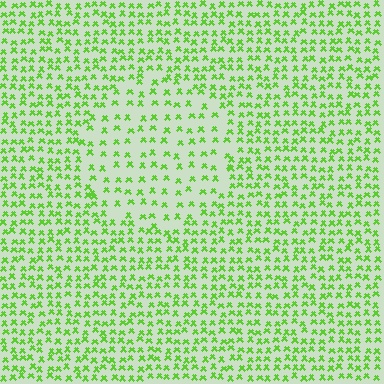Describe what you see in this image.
The image contains small lime elements arranged at two different densities. A circle-shaped region is visible where the elements are less densely packed than the surrounding area.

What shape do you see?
I see a circle.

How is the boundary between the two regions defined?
The boundary is defined by a change in element density (approximately 1.8x ratio). All elements are the same color, size, and shape.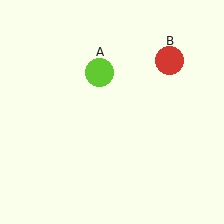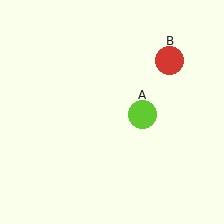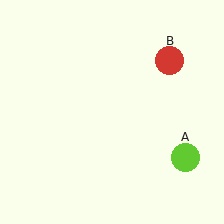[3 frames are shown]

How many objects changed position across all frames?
1 object changed position: lime circle (object A).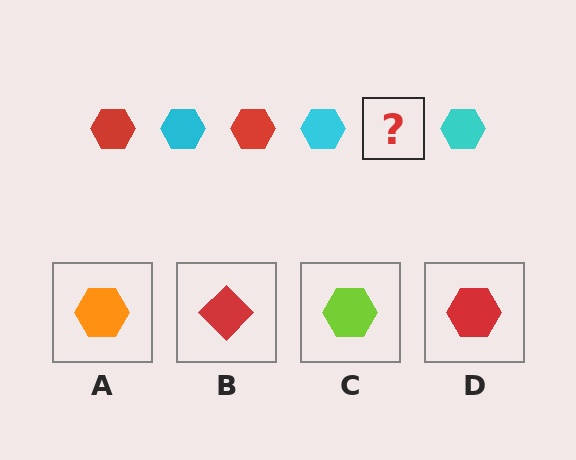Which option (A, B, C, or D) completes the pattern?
D.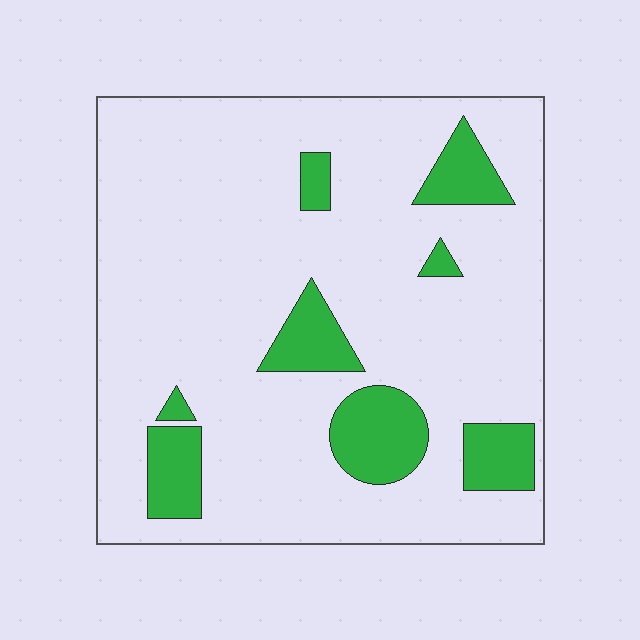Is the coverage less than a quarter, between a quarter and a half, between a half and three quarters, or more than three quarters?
Less than a quarter.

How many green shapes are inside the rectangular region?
8.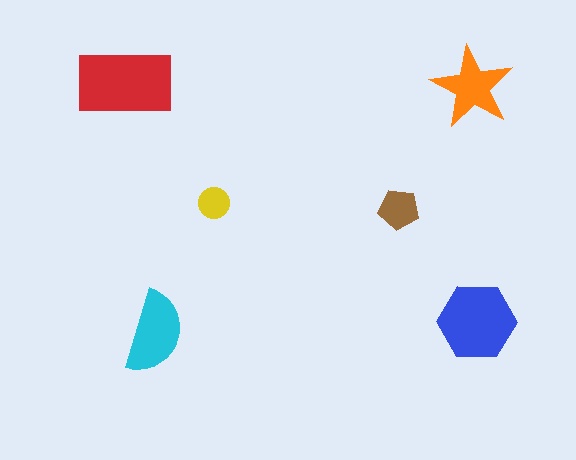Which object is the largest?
The red rectangle.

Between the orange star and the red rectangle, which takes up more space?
The red rectangle.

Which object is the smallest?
The yellow circle.